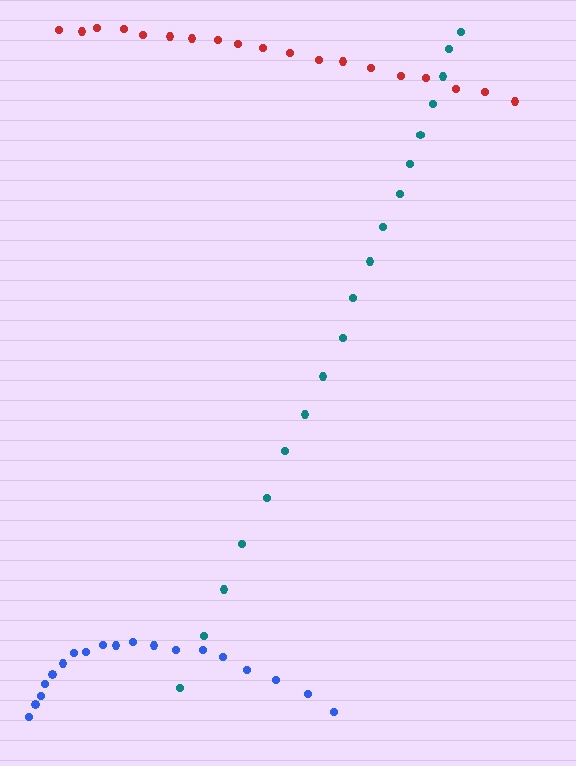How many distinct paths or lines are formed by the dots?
There are 3 distinct paths.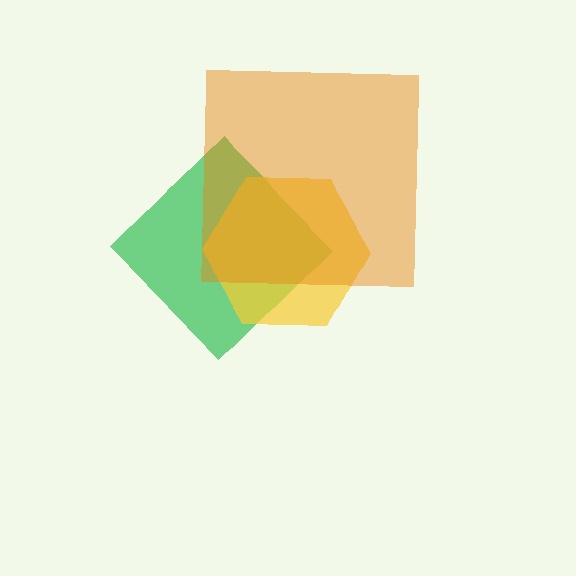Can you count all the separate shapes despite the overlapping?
Yes, there are 3 separate shapes.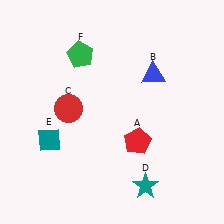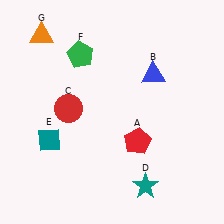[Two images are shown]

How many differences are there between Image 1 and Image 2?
There is 1 difference between the two images.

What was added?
An orange triangle (G) was added in Image 2.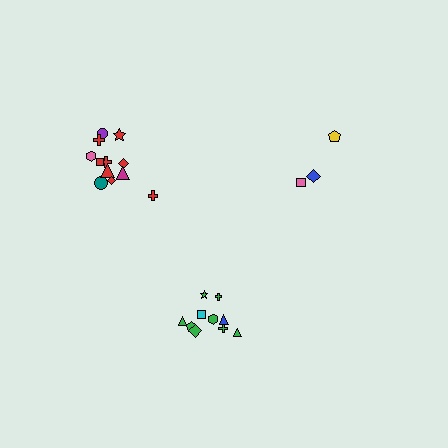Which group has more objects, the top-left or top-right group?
The top-left group.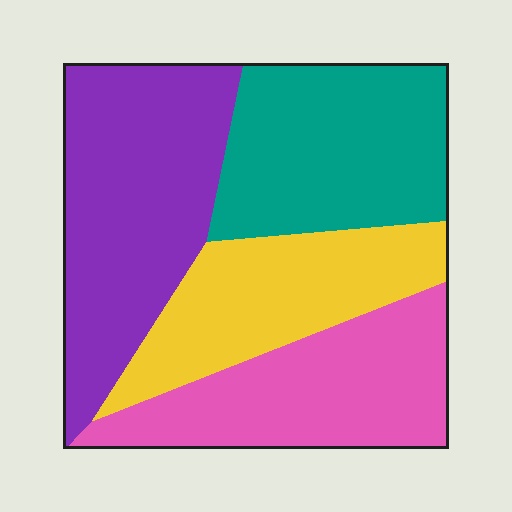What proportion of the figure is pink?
Pink takes up between a sixth and a third of the figure.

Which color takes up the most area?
Purple, at roughly 30%.